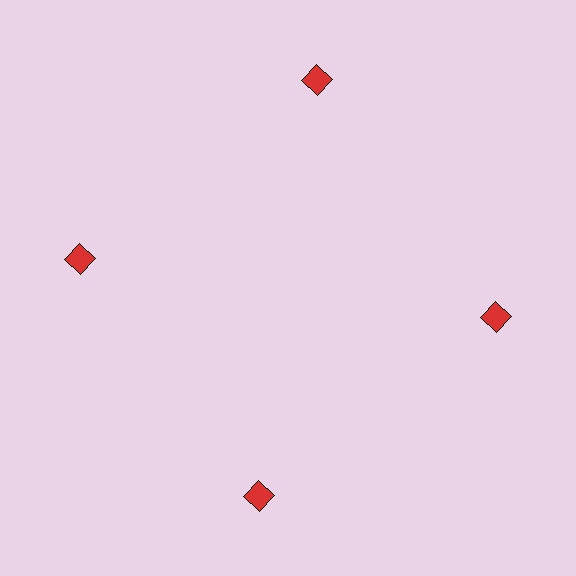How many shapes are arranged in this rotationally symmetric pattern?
There are 4 shapes, arranged in 4 groups of 1.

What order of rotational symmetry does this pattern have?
This pattern has 4-fold rotational symmetry.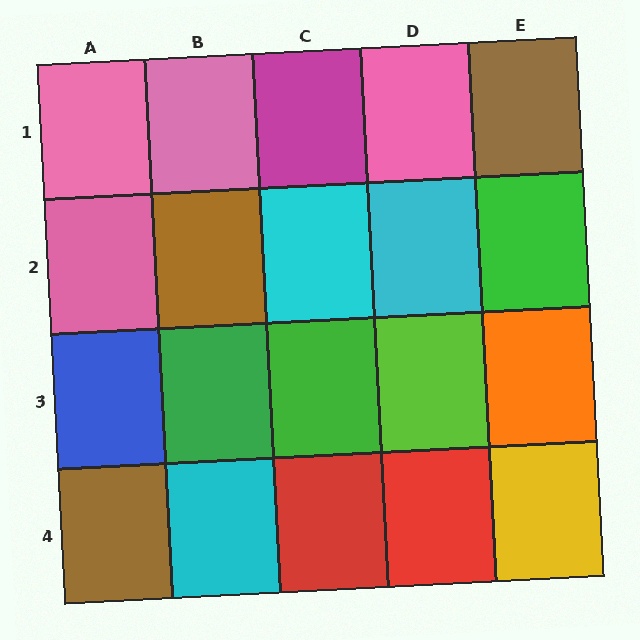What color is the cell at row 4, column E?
Yellow.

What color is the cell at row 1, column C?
Magenta.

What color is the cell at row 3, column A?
Blue.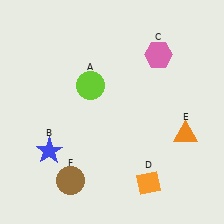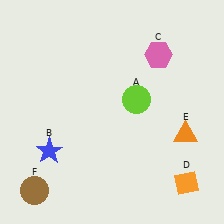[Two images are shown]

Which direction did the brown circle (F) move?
The brown circle (F) moved left.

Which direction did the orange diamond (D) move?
The orange diamond (D) moved right.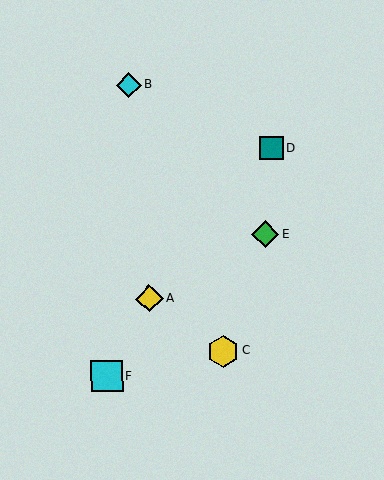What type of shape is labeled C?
Shape C is a yellow hexagon.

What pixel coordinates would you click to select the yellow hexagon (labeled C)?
Click at (223, 351) to select the yellow hexagon C.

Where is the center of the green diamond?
The center of the green diamond is at (265, 234).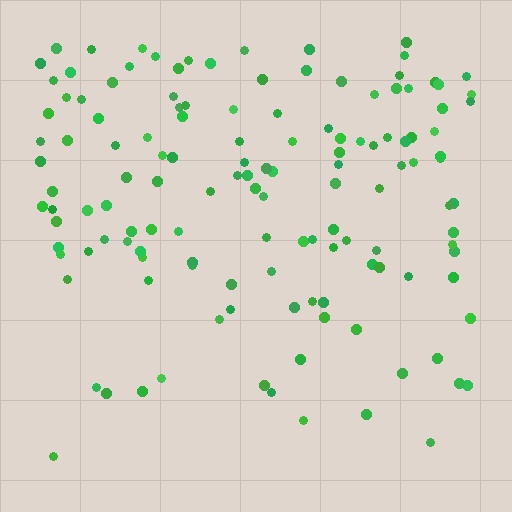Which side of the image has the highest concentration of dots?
The top.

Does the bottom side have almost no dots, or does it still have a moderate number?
Still a moderate number, just noticeably fewer than the top.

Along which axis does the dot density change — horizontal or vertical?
Vertical.